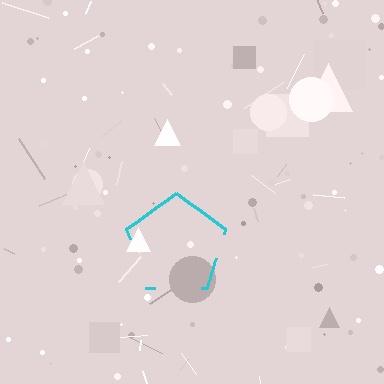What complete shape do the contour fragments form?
The contour fragments form a pentagon.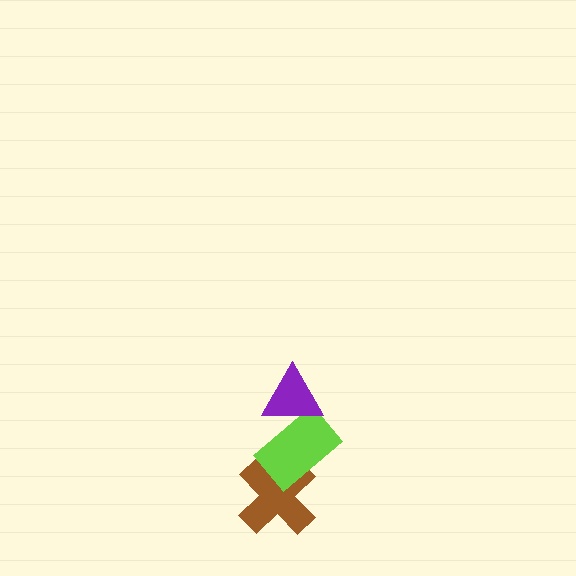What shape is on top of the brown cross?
The lime rectangle is on top of the brown cross.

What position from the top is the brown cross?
The brown cross is 3rd from the top.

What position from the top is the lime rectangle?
The lime rectangle is 2nd from the top.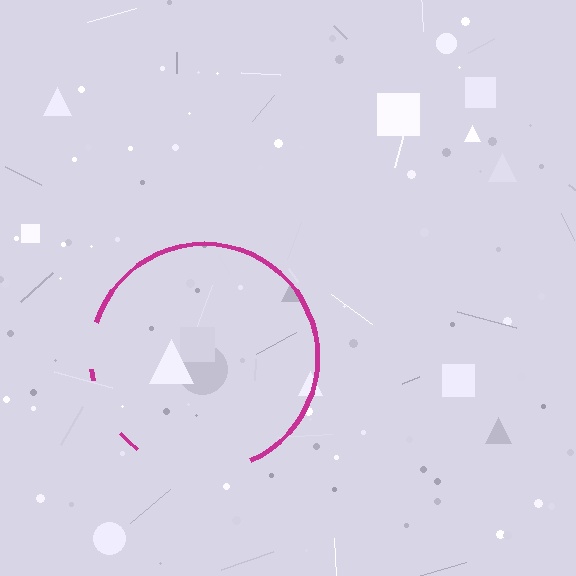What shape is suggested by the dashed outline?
The dashed outline suggests a circle.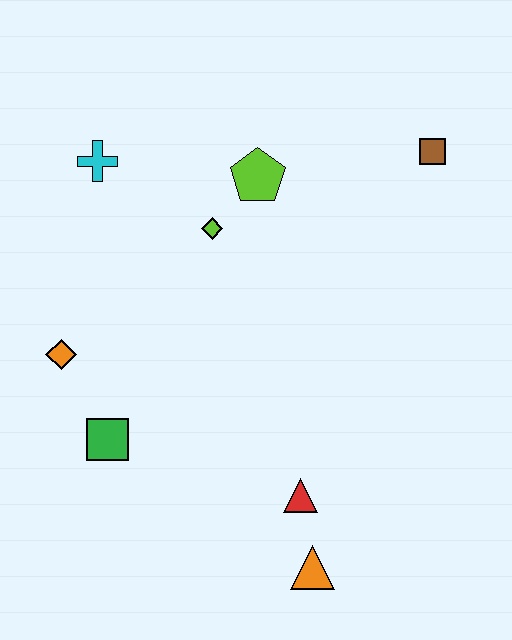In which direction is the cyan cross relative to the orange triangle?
The cyan cross is above the orange triangle.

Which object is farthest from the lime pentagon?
The orange triangle is farthest from the lime pentagon.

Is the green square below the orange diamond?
Yes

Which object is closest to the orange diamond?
The green square is closest to the orange diamond.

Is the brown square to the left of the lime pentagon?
No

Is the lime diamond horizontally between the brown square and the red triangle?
No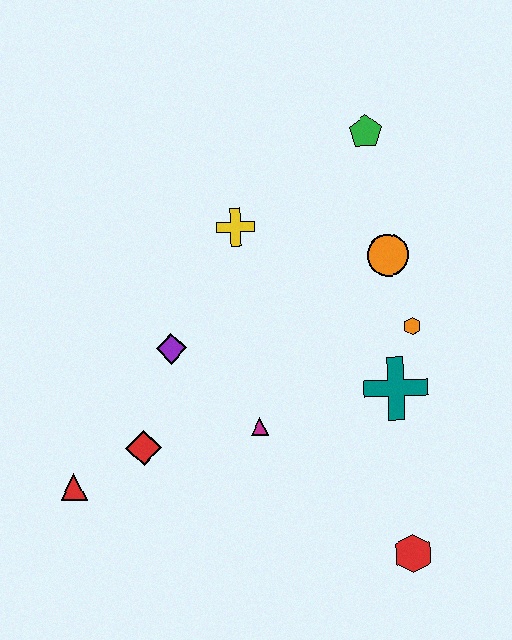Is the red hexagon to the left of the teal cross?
No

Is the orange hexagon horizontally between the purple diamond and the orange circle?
No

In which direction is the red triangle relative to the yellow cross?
The red triangle is below the yellow cross.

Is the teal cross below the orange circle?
Yes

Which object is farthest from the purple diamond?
The red hexagon is farthest from the purple diamond.